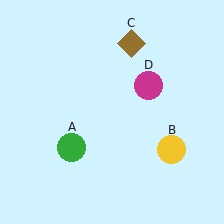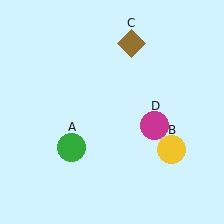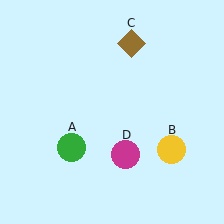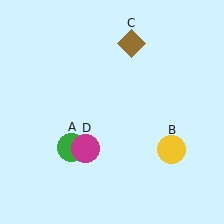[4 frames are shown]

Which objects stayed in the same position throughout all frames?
Green circle (object A) and yellow circle (object B) and brown diamond (object C) remained stationary.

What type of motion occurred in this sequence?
The magenta circle (object D) rotated clockwise around the center of the scene.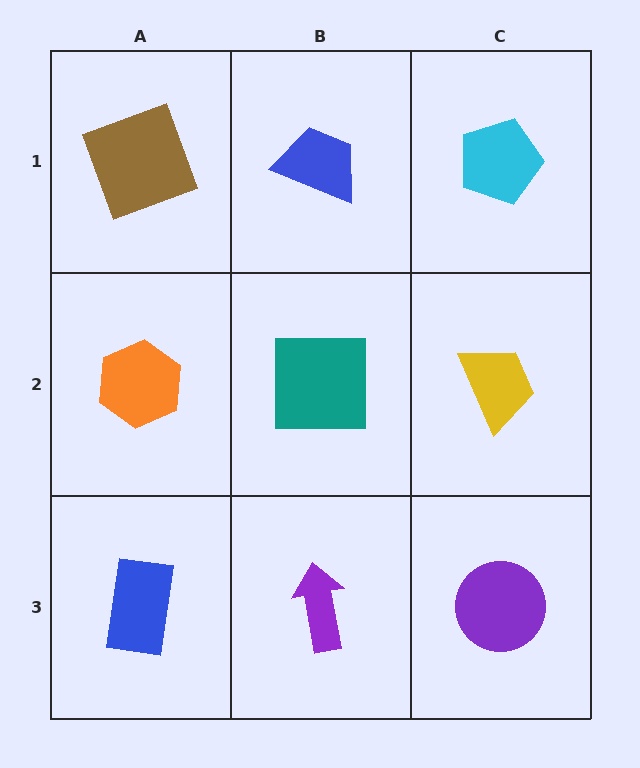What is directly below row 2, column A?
A blue rectangle.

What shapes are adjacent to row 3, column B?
A teal square (row 2, column B), a blue rectangle (row 3, column A), a purple circle (row 3, column C).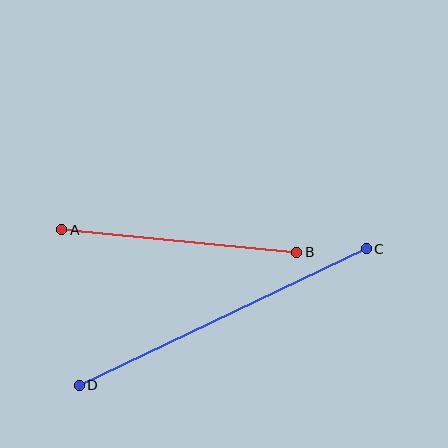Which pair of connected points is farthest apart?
Points C and D are farthest apart.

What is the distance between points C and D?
The distance is approximately 318 pixels.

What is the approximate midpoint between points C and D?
The midpoint is at approximately (223, 317) pixels.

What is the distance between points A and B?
The distance is approximately 236 pixels.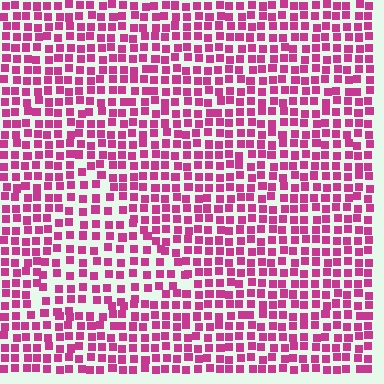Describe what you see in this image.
The image contains small magenta elements arranged at two different densities. A triangle-shaped region is visible where the elements are less densely packed than the surrounding area.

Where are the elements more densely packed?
The elements are more densely packed outside the triangle boundary.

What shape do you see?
I see a triangle.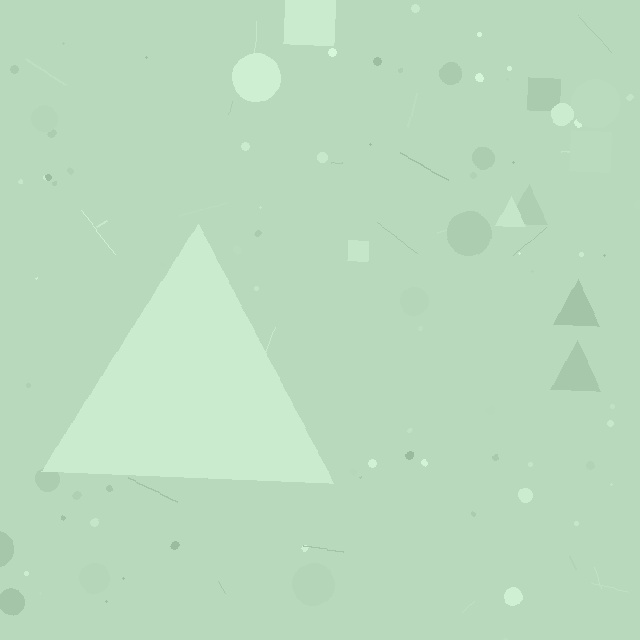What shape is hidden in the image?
A triangle is hidden in the image.